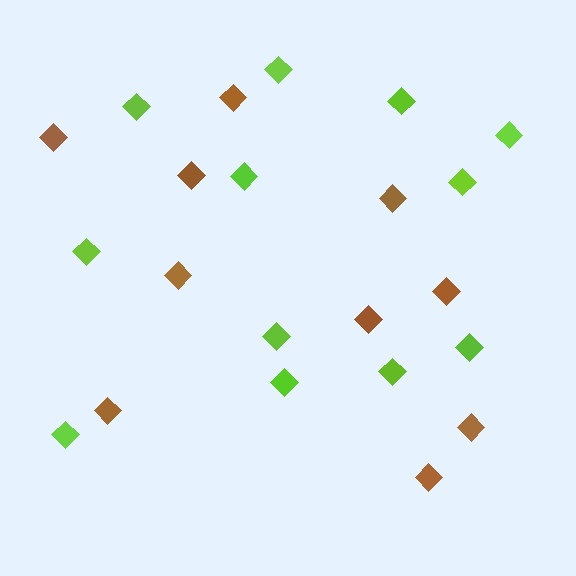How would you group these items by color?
There are 2 groups: one group of lime diamonds (12) and one group of brown diamonds (10).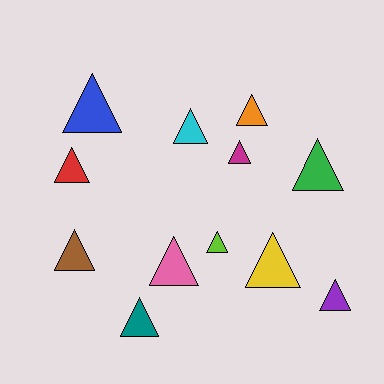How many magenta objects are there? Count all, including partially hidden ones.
There is 1 magenta object.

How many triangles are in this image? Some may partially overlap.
There are 12 triangles.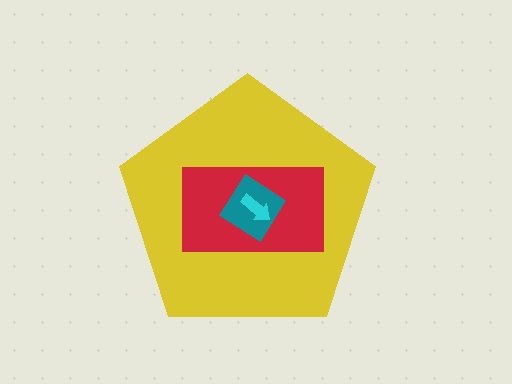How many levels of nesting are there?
4.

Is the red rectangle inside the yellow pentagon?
Yes.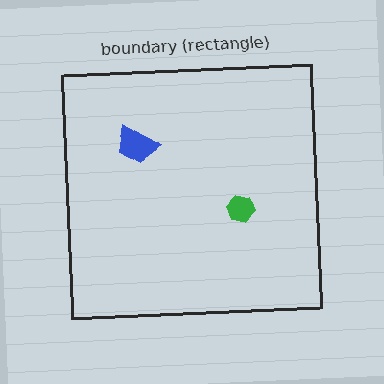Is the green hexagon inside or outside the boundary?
Inside.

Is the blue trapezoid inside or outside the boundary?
Inside.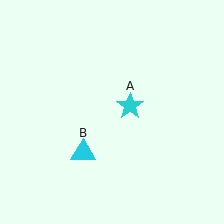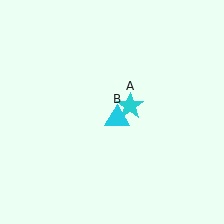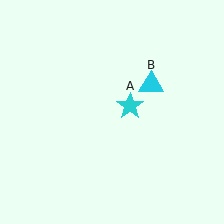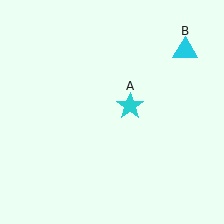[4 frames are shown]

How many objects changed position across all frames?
1 object changed position: cyan triangle (object B).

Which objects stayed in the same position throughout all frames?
Cyan star (object A) remained stationary.